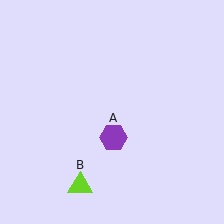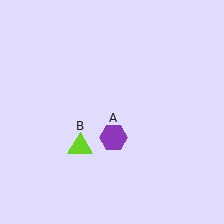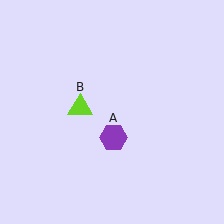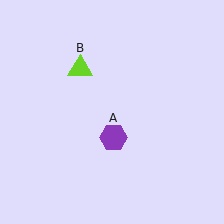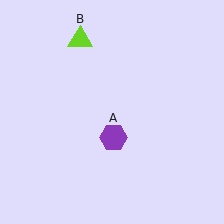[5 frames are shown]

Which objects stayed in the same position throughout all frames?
Purple hexagon (object A) remained stationary.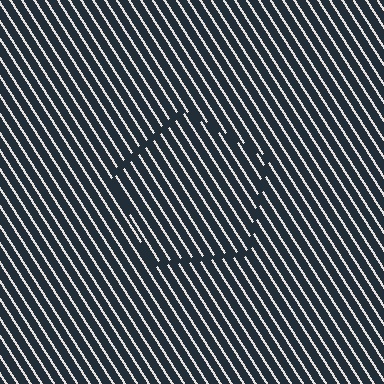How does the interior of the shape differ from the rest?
The interior of the shape contains the same grating, shifted by half a period — the contour is defined by the phase discontinuity where line-ends from the inner and outer gratings abut.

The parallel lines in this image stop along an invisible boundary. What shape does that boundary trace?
An illusory pentagon. The interior of the shape contains the same grating, shifted by half a period — the contour is defined by the phase discontinuity where line-ends from the inner and outer gratings abut.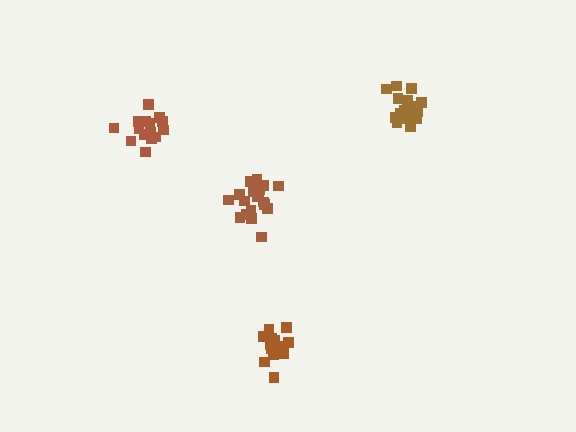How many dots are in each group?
Group 1: 17 dots, Group 2: 15 dots, Group 3: 19 dots, Group 4: 17 dots (68 total).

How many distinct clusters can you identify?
There are 4 distinct clusters.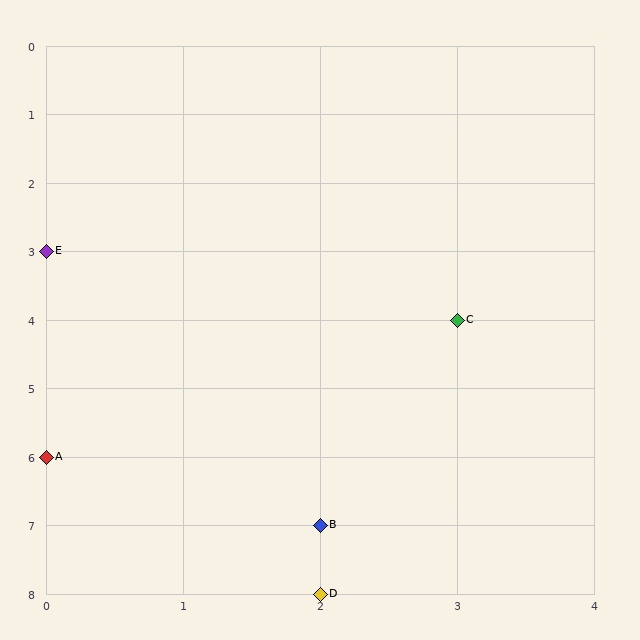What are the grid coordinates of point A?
Point A is at grid coordinates (0, 6).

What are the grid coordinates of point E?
Point E is at grid coordinates (0, 3).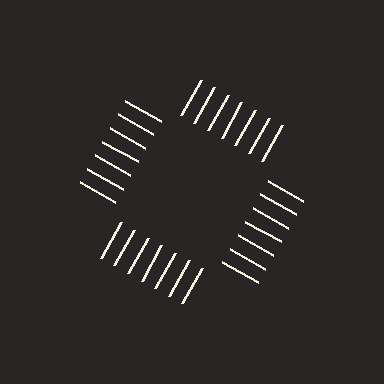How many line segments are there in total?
28 — 7 along each of the 4 edges.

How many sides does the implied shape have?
4 sides — the line-ends trace a square.